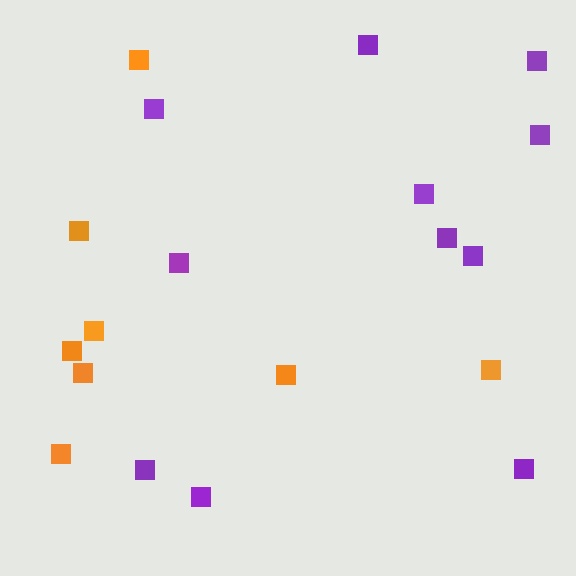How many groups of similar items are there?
There are 2 groups: one group of purple squares (11) and one group of orange squares (8).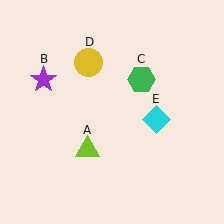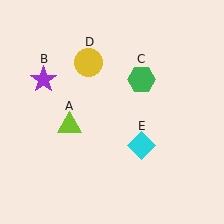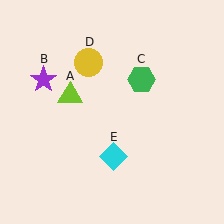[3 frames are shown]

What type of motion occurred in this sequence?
The lime triangle (object A), cyan diamond (object E) rotated clockwise around the center of the scene.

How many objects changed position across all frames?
2 objects changed position: lime triangle (object A), cyan diamond (object E).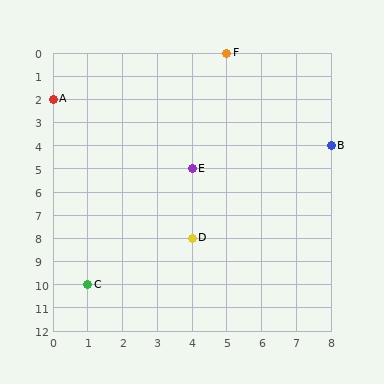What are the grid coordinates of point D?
Point D is at grid coordinates (4, 8).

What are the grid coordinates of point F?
Point F is at grid coordinates (5, 0).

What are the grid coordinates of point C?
Point C is at grid coordinates (1, 10).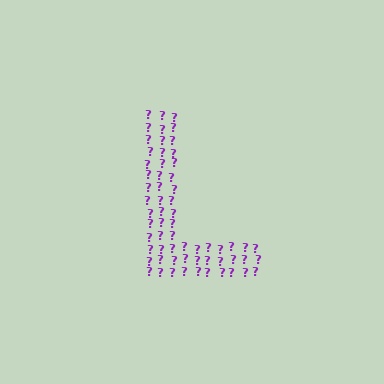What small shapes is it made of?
It is made of small question marks.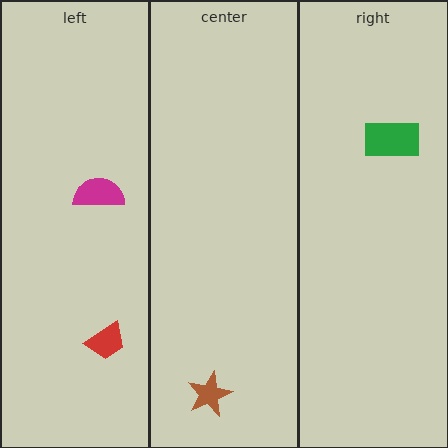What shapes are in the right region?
The green rectangle.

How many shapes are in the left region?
2.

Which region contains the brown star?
The center region.